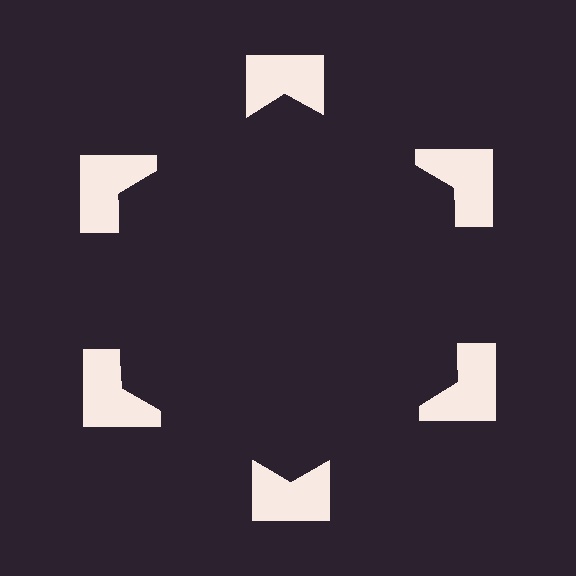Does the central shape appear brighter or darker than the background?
It typically appears slightly darker than the background, even though no actual brightness change is drawn.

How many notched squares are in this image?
There are 6 — one at each vertex of the illusory hexagon.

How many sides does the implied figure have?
6 sides.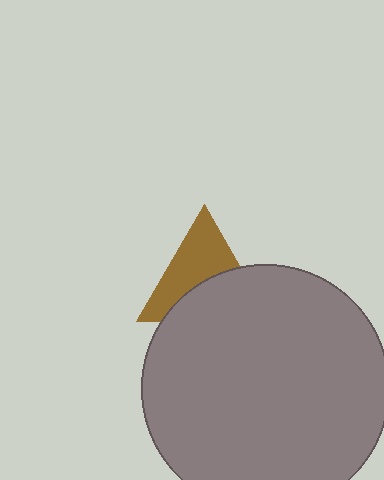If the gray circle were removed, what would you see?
You would see the complete brown triangle.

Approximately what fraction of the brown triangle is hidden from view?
Roughly 46% of the brown triangle is hidden behind the gray circle.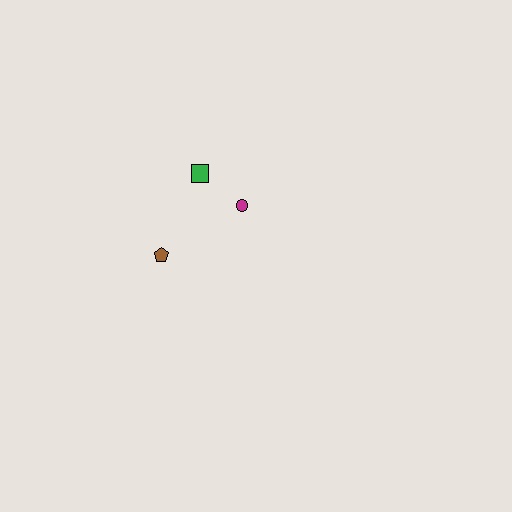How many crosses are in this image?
There are no crosses.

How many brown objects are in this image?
There is 1 brown object.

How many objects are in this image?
There are 3 objects.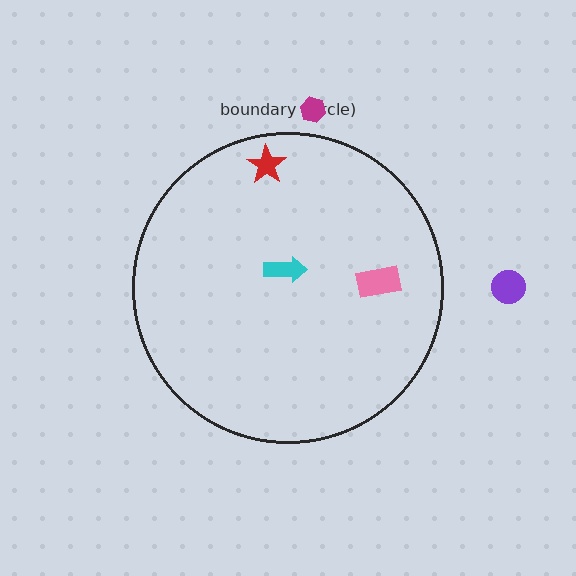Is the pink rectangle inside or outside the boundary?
Inside.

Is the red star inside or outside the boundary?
Inside.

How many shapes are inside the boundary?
3 inside, 2 outside.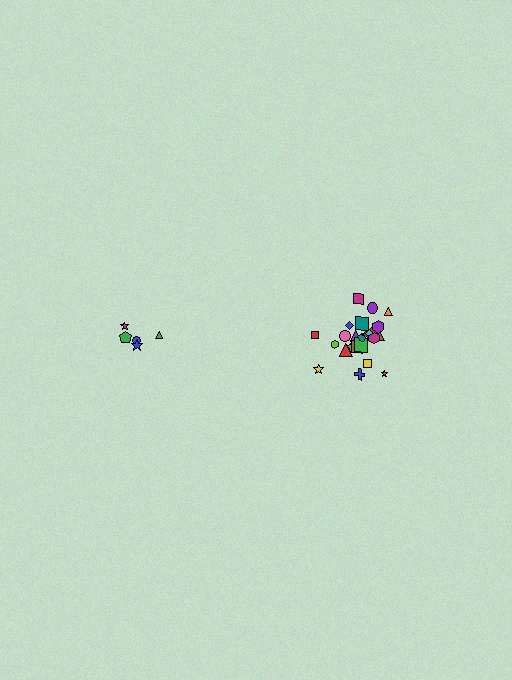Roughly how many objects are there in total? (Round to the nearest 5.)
Roughly 30 objects in total.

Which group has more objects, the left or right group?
The right group.